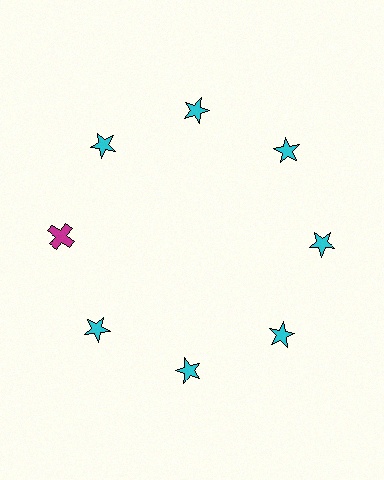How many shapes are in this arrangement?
There are 8 shapes arranged in a ring pattern.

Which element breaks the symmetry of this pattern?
The magenta cross at roughly the 9 o'clock position breaks the symmetry. All other shapes are cyan stars.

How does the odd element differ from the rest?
It differs in both color (magenta instead of cyan) and shape (cross instead of star).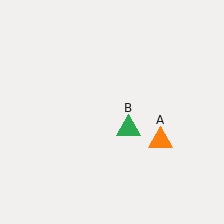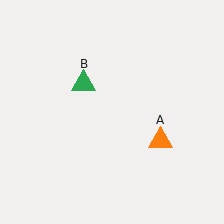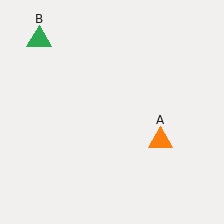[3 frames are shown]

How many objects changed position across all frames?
1 object changed position: green triangle (object B).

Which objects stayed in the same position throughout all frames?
Orange triangle (object A) remained stationary.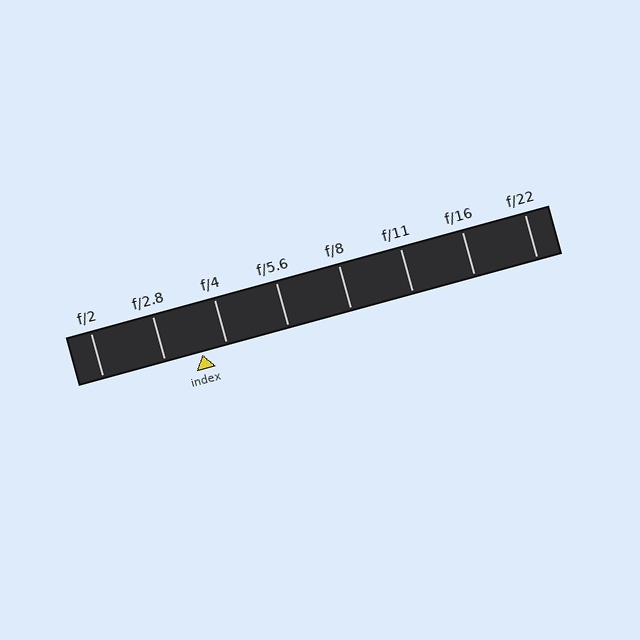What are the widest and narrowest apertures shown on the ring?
The widest aperture shown is f/2 and the narrowest is f/22.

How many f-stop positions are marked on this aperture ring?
There are 8 f-stop positions marked.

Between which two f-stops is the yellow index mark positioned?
The index mark is between f/2.8 and f/4.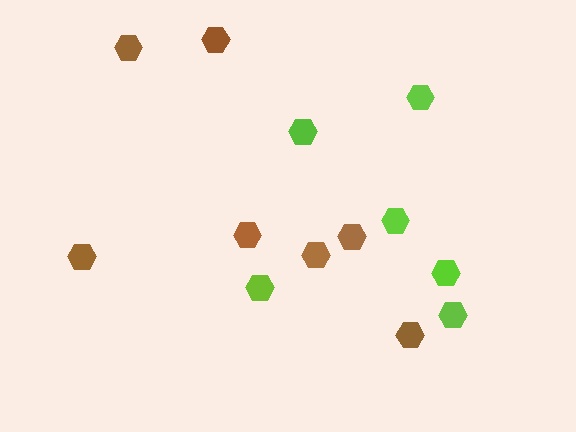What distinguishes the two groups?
There are 2 groups: one group of brown hexagons (7) and one group of lime hexagons (6).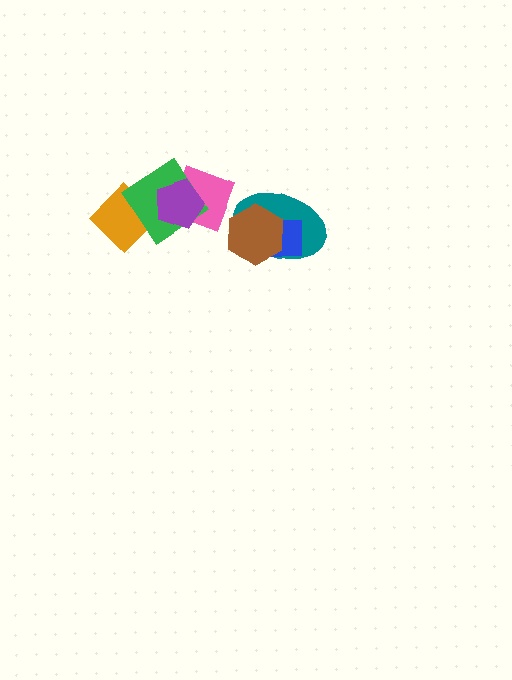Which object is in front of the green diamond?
The purple pentagon is in front of the green diamond.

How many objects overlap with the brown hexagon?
2 objects overlap with the brown hexagon.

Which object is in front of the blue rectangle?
The brown hexagon is in front of the blue rectangle.